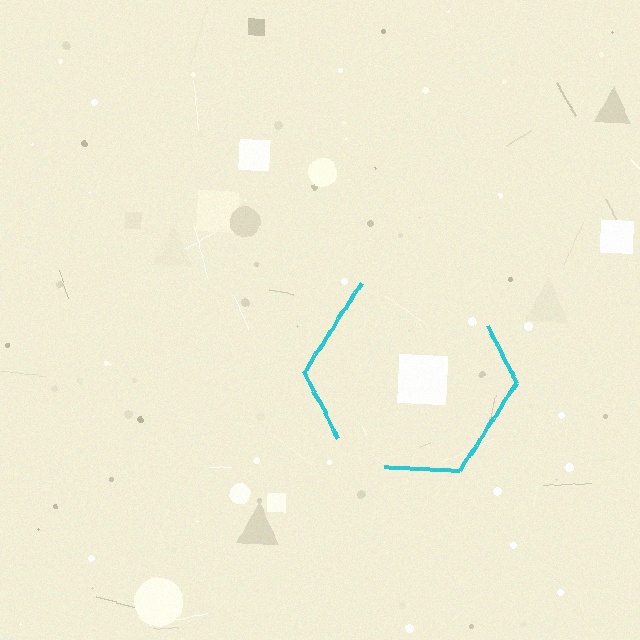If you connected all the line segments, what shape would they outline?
They would outline a hexagon.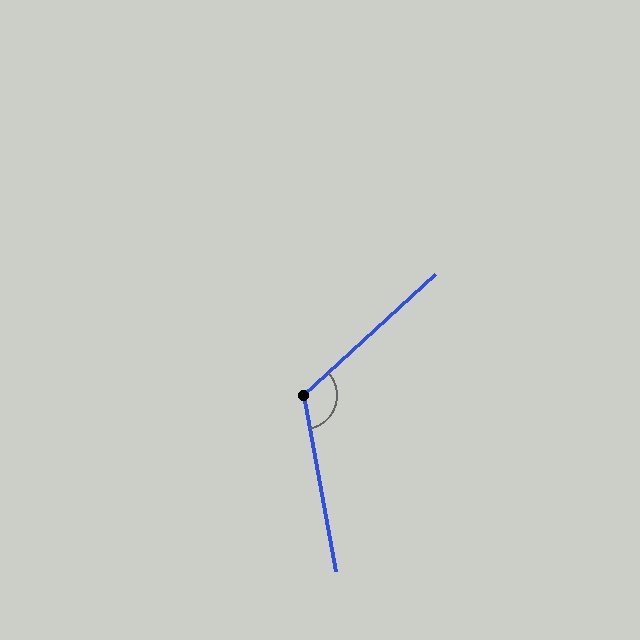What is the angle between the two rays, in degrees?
Approximately 122 degrees.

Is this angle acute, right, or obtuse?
It is obtuse.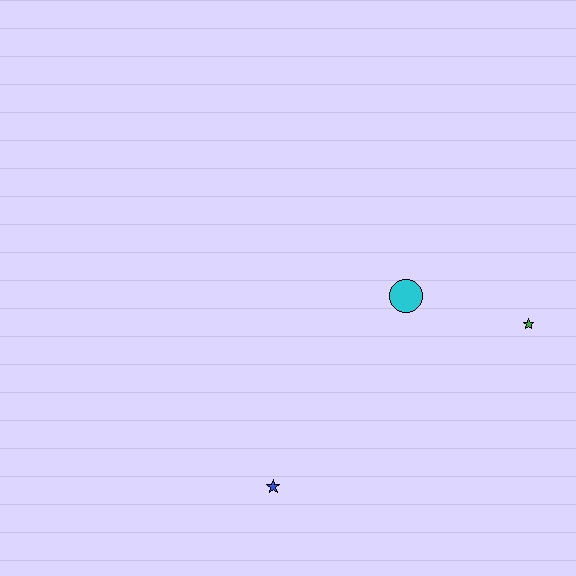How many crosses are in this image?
There are no crosses.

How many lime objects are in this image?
There are no lime objects.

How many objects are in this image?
There are 3 objects.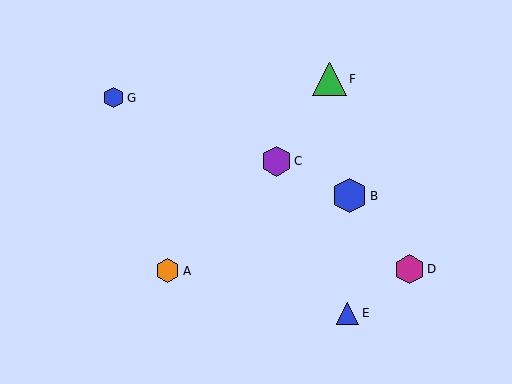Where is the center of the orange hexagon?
The center of the orange hexagon is at (168, 271).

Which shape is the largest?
The blue hexagon (labeled B) is the largest.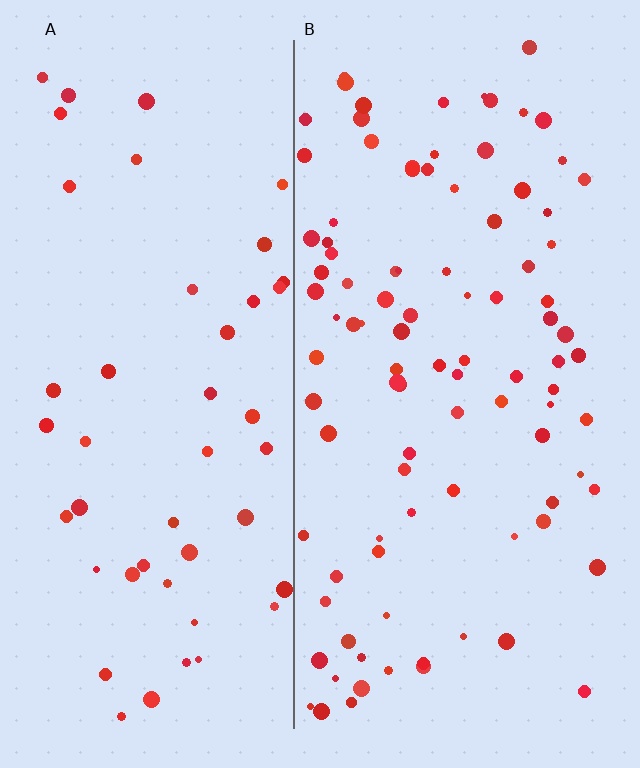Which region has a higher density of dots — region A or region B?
B (the right).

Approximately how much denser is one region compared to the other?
Approximately 2.1× — region B over region A.